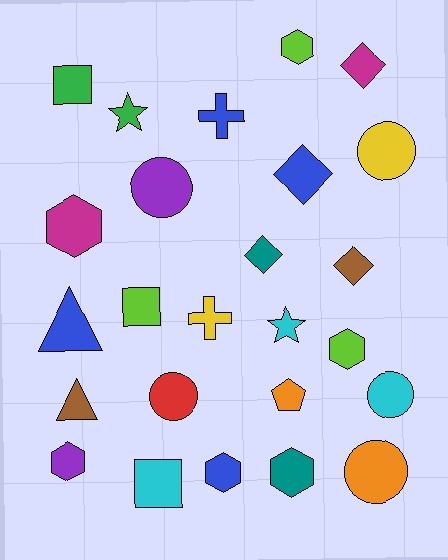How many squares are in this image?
There are 3 squares.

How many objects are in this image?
There are 25 objects.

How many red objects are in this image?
There is 1 red object.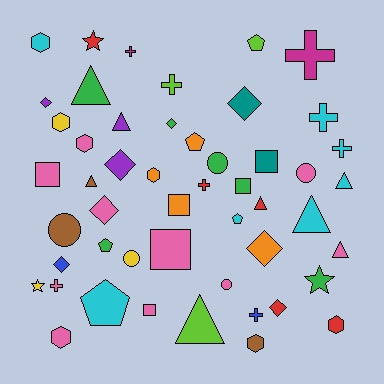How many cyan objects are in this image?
There are 7 cyan objects.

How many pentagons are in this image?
There are 5 pentagons.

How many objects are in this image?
There are 50 objects.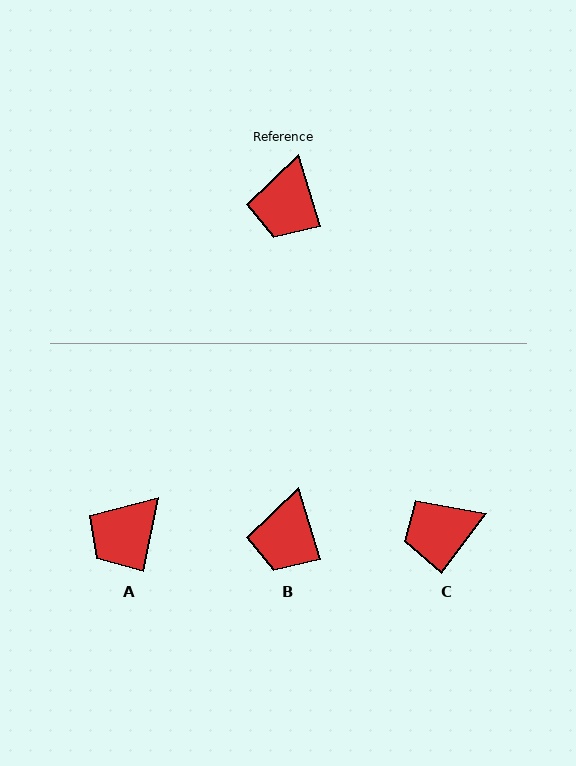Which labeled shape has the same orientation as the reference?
B.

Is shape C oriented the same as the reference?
No, it is off by about 54 degrees.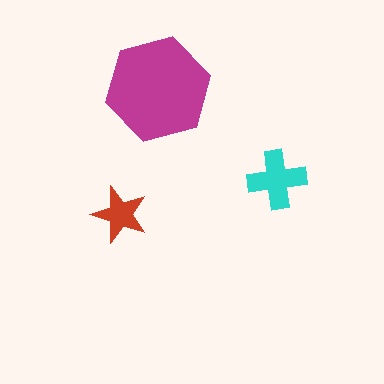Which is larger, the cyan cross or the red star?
The cyan cross.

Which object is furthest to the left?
The red star is leftmost.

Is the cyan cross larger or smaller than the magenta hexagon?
Smaller.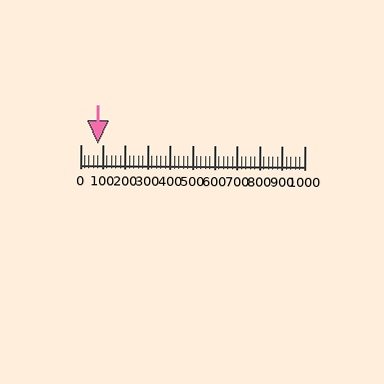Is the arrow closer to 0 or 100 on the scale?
The arrow is closer to 100.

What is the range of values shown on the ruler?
The ruler shows values from 0 to 1000.